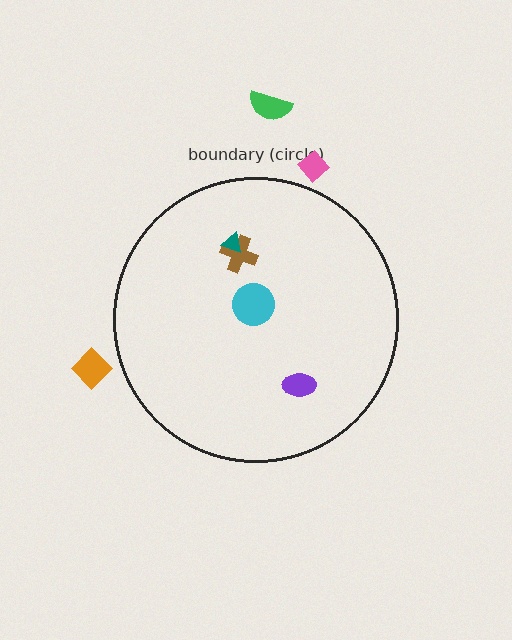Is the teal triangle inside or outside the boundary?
Inside.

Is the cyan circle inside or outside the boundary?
Inside.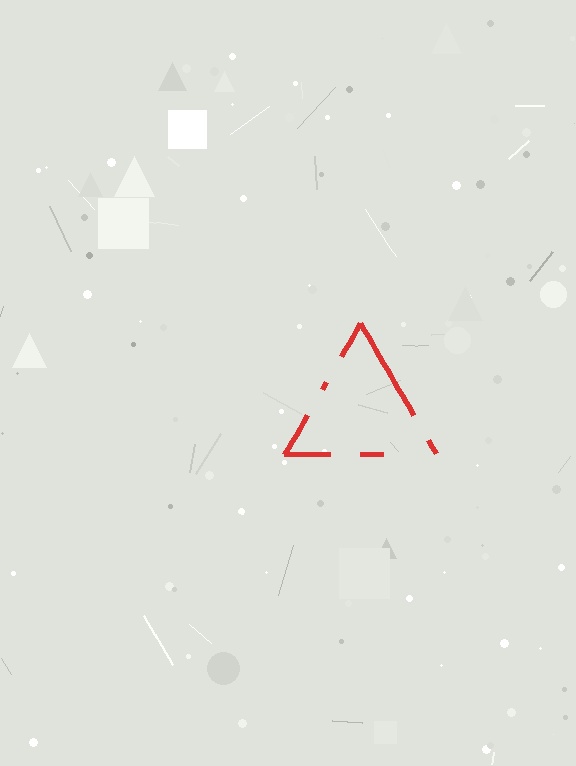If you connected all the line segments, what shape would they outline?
They would outline a triangle.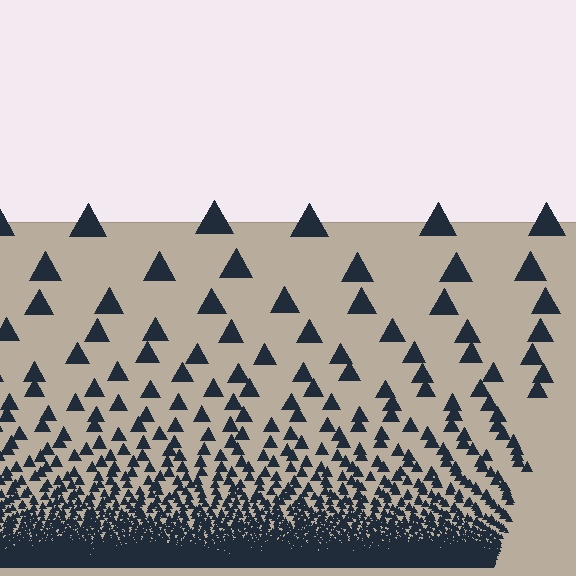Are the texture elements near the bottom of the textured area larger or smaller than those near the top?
Smaller. The gradient is inverted — elements near the bottom are smaller and denser.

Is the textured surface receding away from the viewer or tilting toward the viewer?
The surface appears to tilt toward the viewer. Texture elements get larger and sparser toward the top.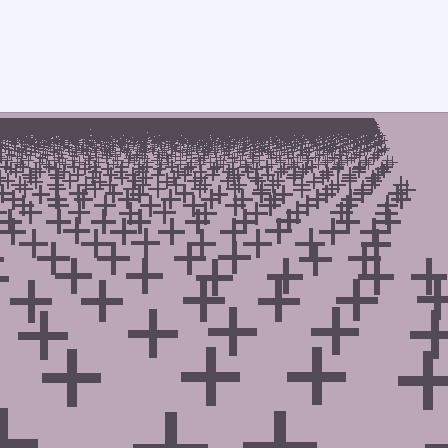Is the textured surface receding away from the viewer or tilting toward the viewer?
The surface is receding away from the viewer. Texture elements get smaller and denser toward the top.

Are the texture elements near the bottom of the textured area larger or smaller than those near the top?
Larger. Near the bottom, elements are closer to the viewer and appear at a bigger on-screen size.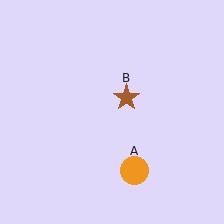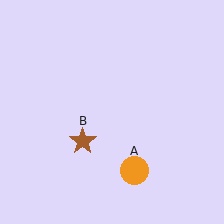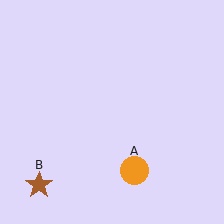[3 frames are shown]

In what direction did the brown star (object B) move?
The brown star (object B) moved down and to the left.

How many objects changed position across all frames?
1 object changed position: brown star (object B).